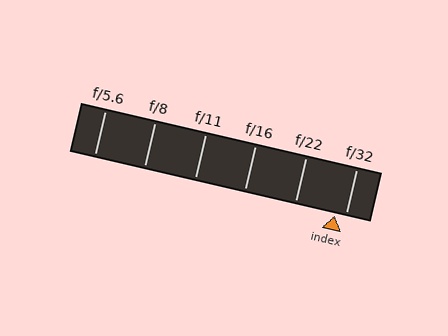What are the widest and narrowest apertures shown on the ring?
The widest aperture shown is f/5.6 and the narrowest is f/32.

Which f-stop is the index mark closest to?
The index mark is closest to f/32.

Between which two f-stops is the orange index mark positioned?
The index mark is between f/22 and f/32.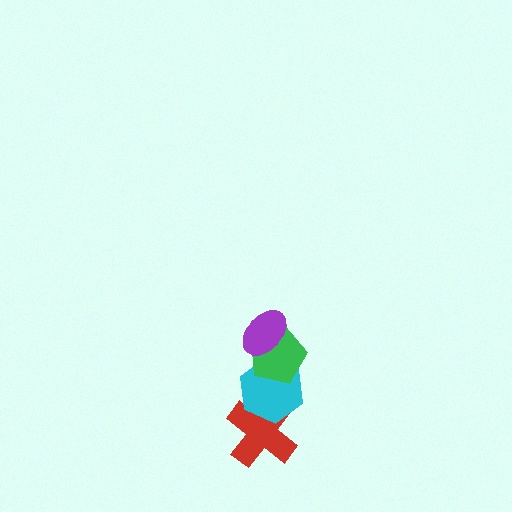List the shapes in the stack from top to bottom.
From top to bottom: the purple ellipse, the green pentagon, the cyan hexagon, the red cross.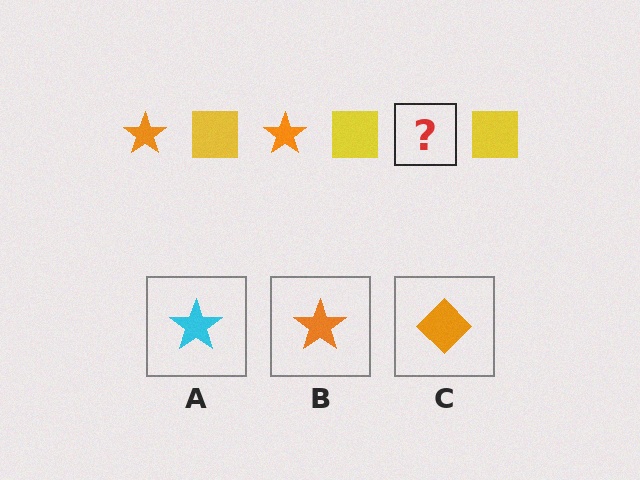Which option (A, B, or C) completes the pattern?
B.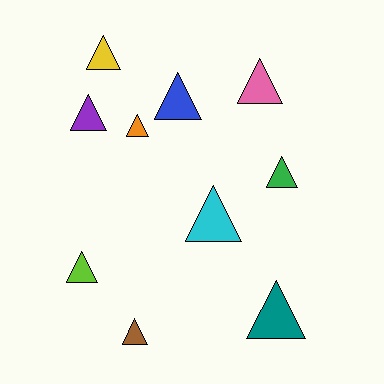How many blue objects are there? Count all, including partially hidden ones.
There is 1 blue object.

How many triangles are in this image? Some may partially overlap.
There are 10 triangles.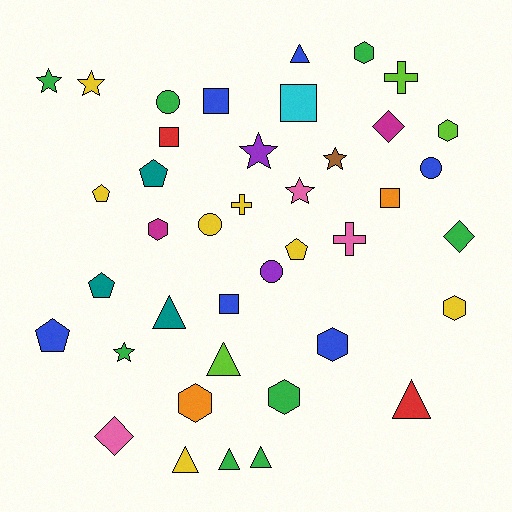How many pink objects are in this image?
There are 3 pink objects.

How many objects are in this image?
There are 40 objects.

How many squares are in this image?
There are 5 squares.